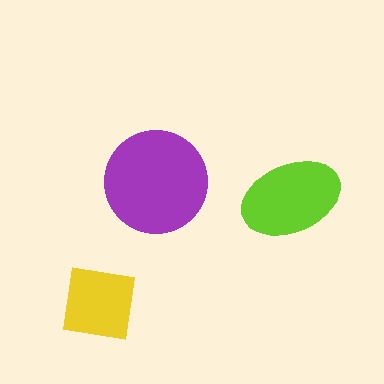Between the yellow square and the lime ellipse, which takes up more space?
The lime ellipse.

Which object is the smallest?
The yellow square.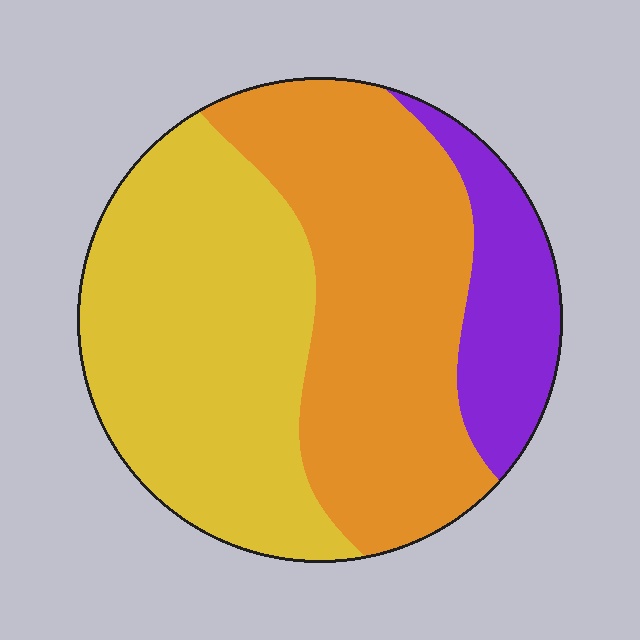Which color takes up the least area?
Purple, at roughly 15%.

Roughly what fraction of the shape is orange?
Orange takes up about two fifths (2/5) of the shape.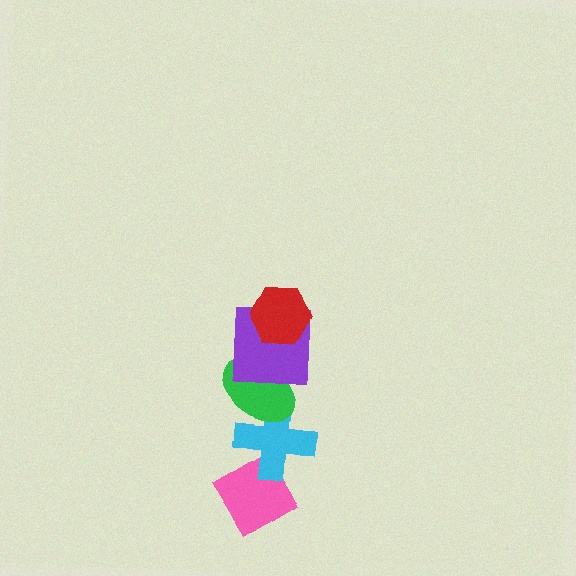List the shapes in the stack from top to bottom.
From top to bottom: the red hexagon, the purple square, the green ellipse, the cyan cross, the pink diamond.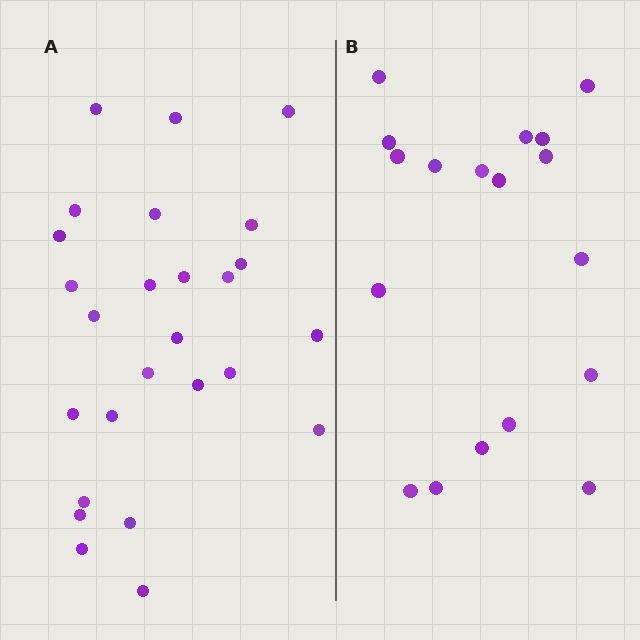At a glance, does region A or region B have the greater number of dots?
Region A (the left region) has more dots.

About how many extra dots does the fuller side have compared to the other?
Region A has roughly 8 or so more dots than region B.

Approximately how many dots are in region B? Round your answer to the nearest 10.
About 20 dots. (The exact count is 18, which rounds to 20.)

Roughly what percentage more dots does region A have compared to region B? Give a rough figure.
About 45% more.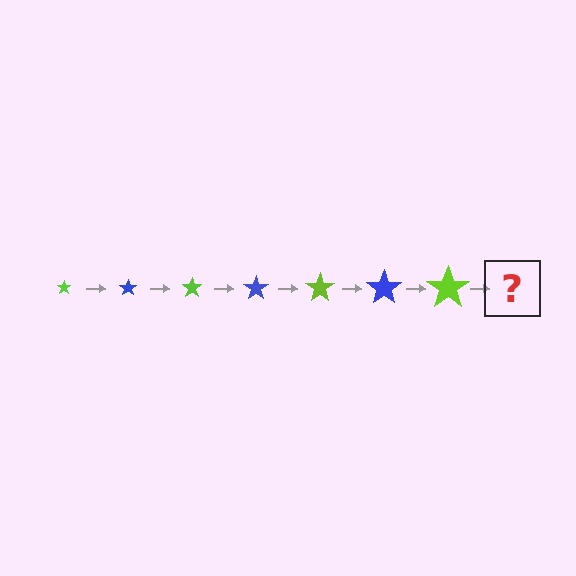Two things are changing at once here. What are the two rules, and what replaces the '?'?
The two rules are that the star grows larger each step and the color cycles through lime and blue. The '?' should be a blue star, larger than the previous one.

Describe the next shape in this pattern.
It should be a blue star, larger than the previous one.